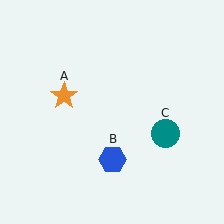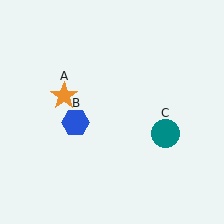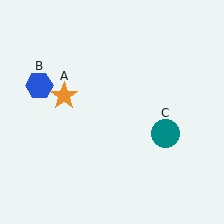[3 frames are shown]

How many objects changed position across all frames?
1 object changed position: blue hexagon (object B).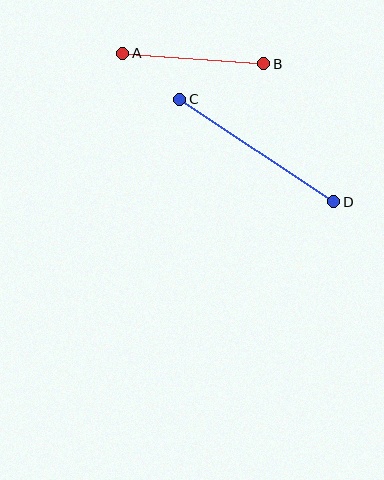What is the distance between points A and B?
The distance is approximately 142 pixels.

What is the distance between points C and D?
The distance is approximately 185 pixels.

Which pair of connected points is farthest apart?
Points C and D are farthest apart.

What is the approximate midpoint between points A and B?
The midpoint is at approximately (193, 58) pixels.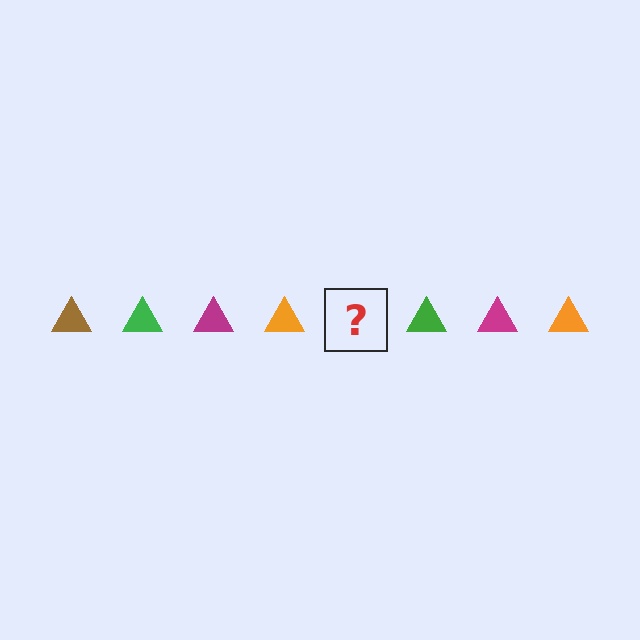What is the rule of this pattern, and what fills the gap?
The rule is that the pattern cycles through brown, green, magenta, orange triangles. The gap should be filled with a brown triangle.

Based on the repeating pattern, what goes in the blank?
The blank should be a brown triangle.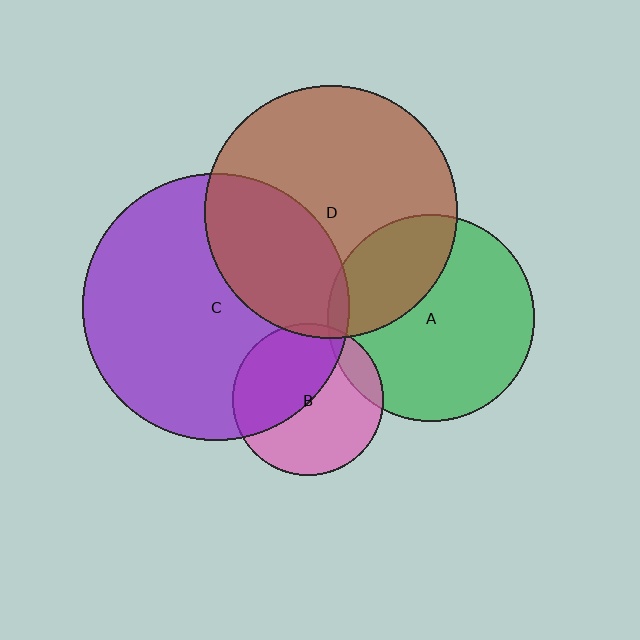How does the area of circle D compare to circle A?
Approximately 1.5 times.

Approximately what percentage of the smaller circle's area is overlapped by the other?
Approximately 10%.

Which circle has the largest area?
Circle C (purple).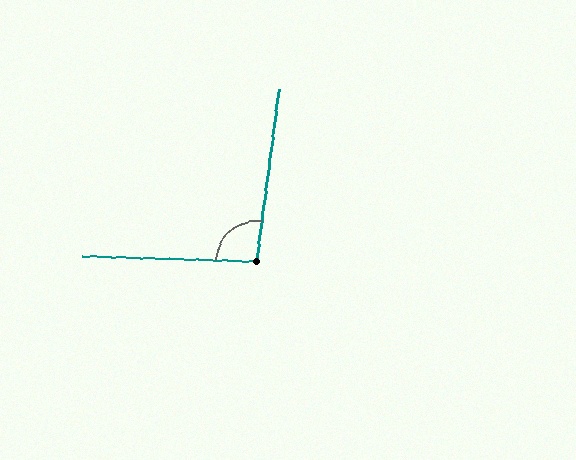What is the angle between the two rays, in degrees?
Approximately 96 degrees.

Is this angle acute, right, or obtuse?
It is obtuse.